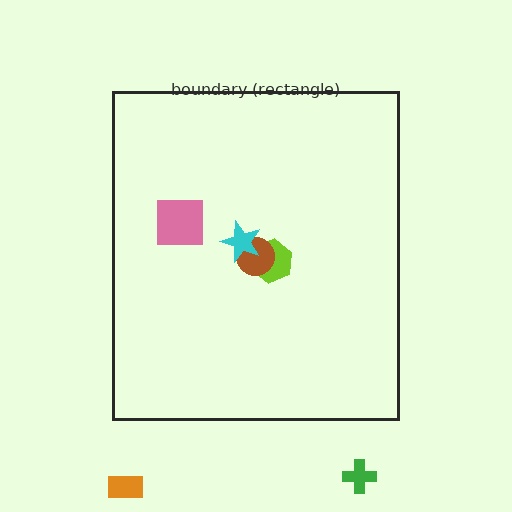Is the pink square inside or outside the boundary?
Inside.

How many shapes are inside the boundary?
4 inside, 2 outside.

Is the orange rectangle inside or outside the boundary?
Outside.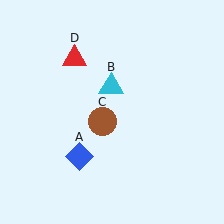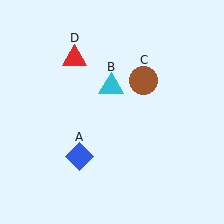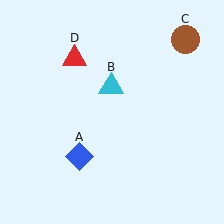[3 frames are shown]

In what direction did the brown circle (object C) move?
The brown circle (object C) moved up and to the right.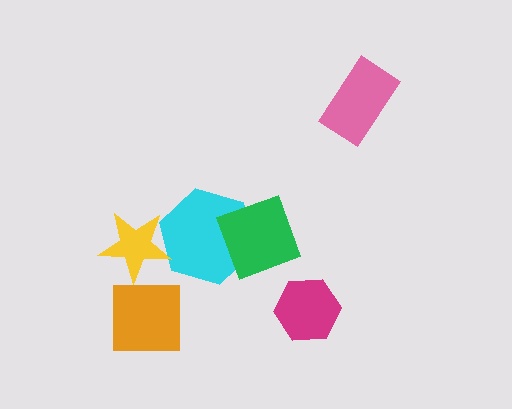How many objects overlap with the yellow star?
1 object overlaps with the yellow star.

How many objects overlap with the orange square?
0 objects overlap with the orange square.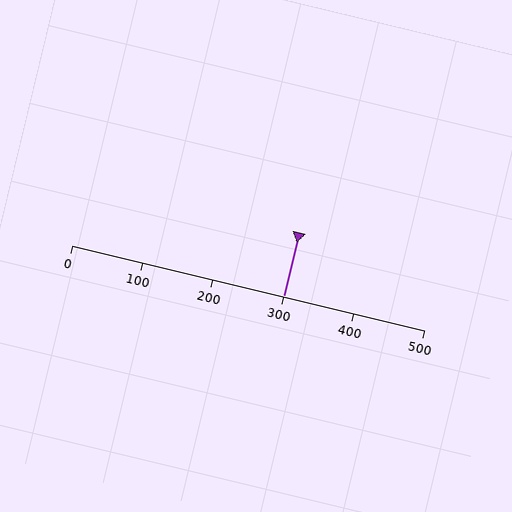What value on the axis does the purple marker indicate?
The marker indicates approximately 300.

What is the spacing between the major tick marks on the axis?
The major ticks are spaced 100 apart.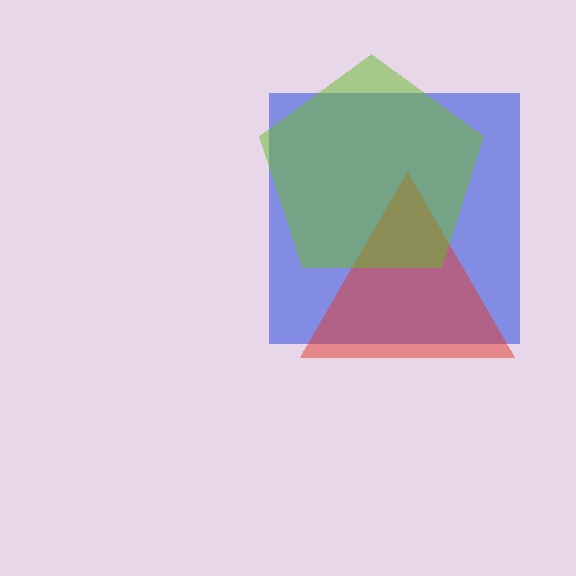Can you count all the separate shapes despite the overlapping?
Yes, there are 3 separate shapes.